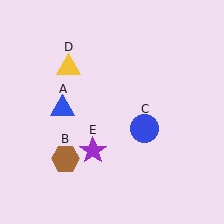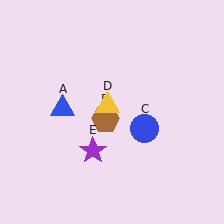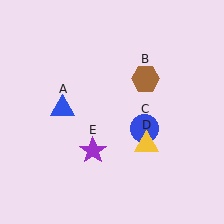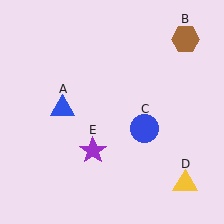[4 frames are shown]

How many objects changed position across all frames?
2 objects changed position: brown hexagon (object B), yellow triangle (object D).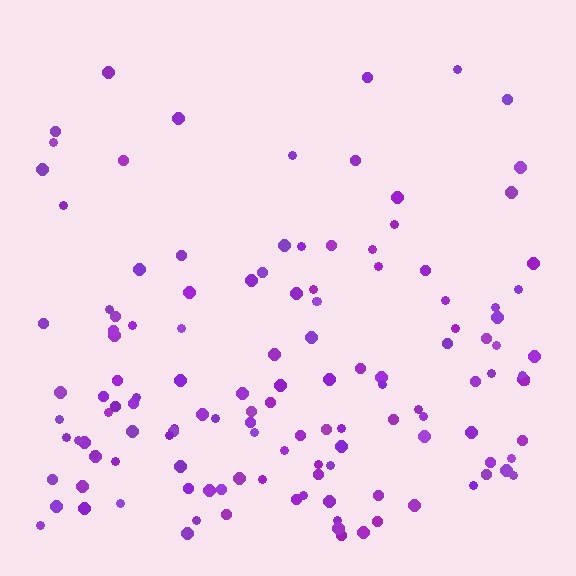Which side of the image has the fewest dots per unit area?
The top.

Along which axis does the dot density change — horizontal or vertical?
Vertical.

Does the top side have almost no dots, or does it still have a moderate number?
Still a moderate number, just noticeably fewer than the bottom.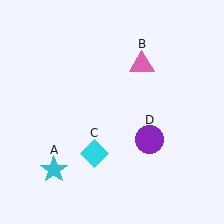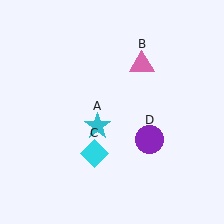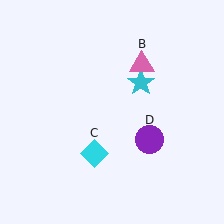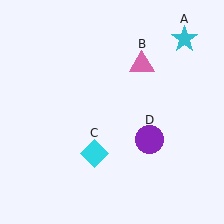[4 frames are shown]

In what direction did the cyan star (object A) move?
The cyan star (object A) moved up and to the right.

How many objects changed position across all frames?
1 object changed position: cyan star (object A).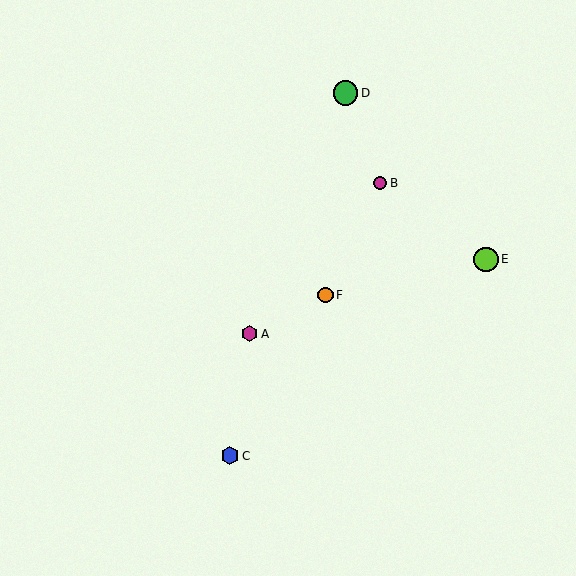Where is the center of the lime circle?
The center of the lime circle is at (486, 259).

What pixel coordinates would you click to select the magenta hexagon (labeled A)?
Click at (250, 334) to select the magenta hexagon A.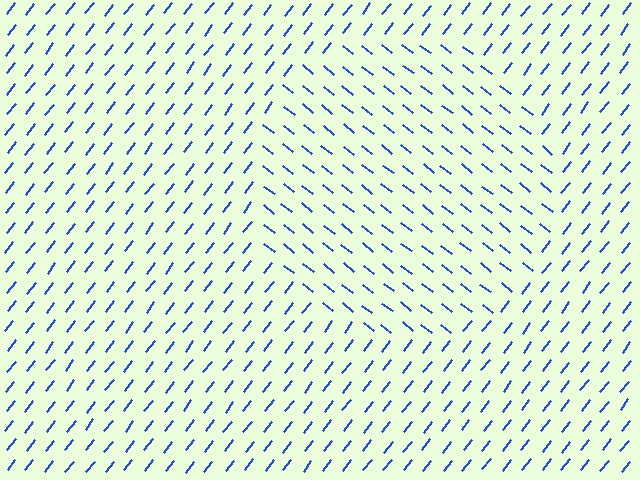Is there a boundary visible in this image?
Yes, there is a texture boundary formed by a change in line orientation.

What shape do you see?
I see a circle.